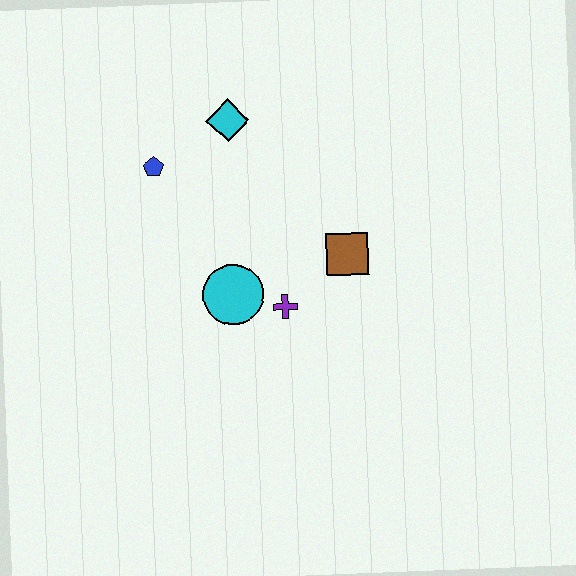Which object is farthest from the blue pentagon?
The brown square is farthest from the blue pentagon.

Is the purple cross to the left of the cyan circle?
No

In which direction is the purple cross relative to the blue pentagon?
The purple cross is below the blue pentagon.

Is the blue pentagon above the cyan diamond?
No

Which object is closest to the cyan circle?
The purple cross is closest to the cyan circle.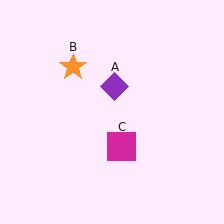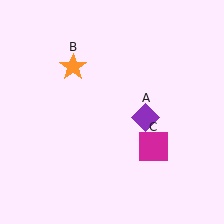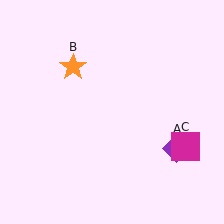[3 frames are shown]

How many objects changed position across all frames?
2 objects changed position: purple diamond (object A), magenta square (object C).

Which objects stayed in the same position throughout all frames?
Orange star (object B) remained stationary.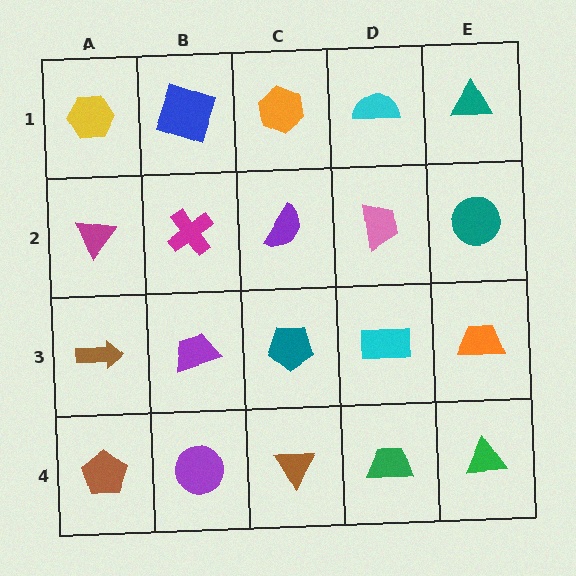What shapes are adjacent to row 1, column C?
A purple semicircle (row 2, column C), a blue square (row 1, column B), a cyan semicircle (row 1, column D).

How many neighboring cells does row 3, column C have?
4.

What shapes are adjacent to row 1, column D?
A pink trapezoid (row 2, column D), an orange hexagon (row 1, column C), a teal triangle (row 1, column E).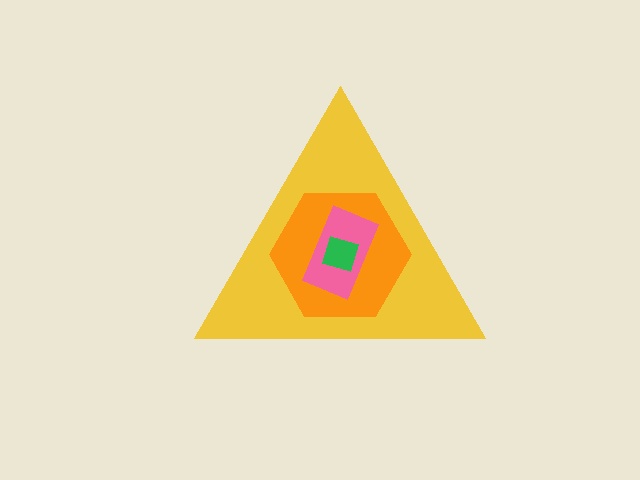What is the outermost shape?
The yellow triangle.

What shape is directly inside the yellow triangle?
The orange hexagon.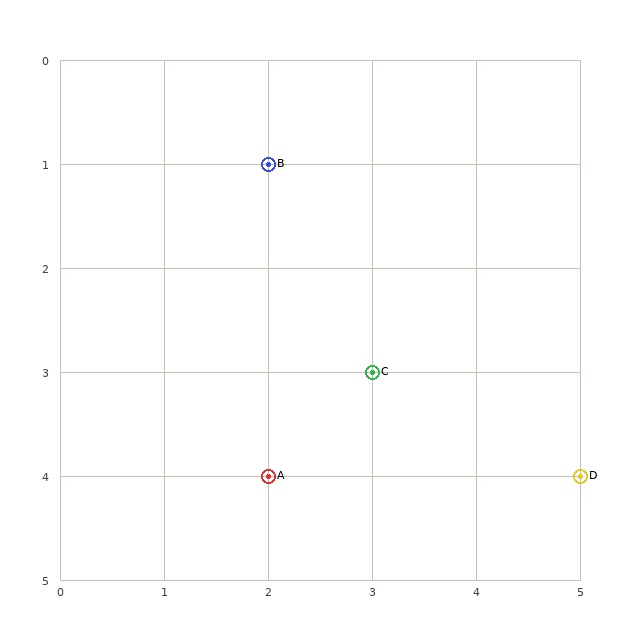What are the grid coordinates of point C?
Point C is at grid coordinates (3, 3).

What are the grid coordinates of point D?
Point D is at grid coordinates (5, 4).